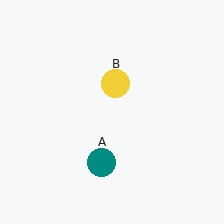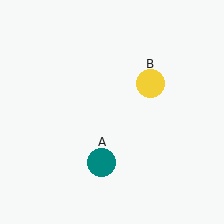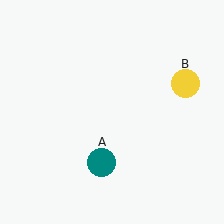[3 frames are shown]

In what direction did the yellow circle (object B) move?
The yellow circle (object B) moved right.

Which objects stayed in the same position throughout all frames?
Teal circle (object A) remained stationary.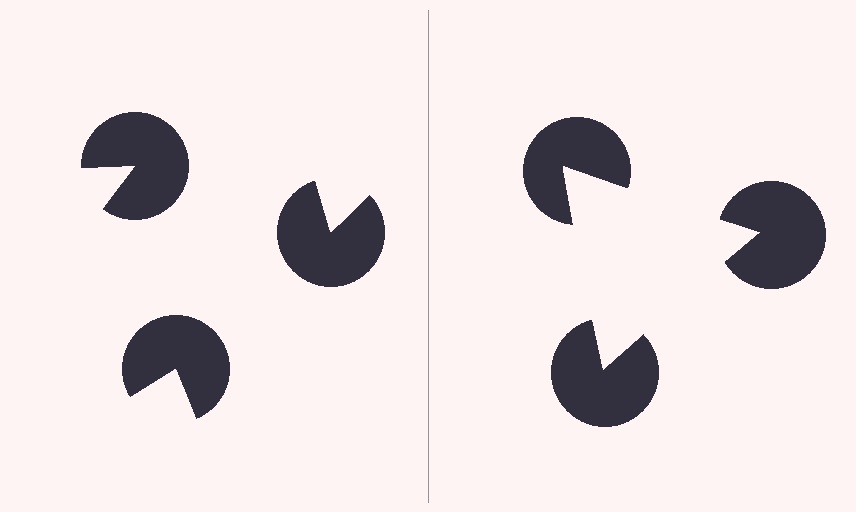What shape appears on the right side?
An illusory triangle.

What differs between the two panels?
The pac-man discs are positioned identically on both sides; only the wedge orientations differ. On the right they align to a triangle; on the left they are misaligned.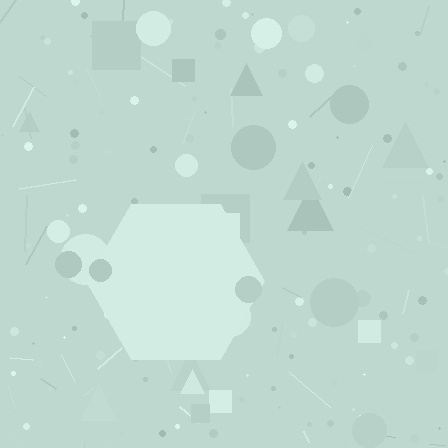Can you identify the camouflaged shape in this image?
The camouflaged shape is a hexagon.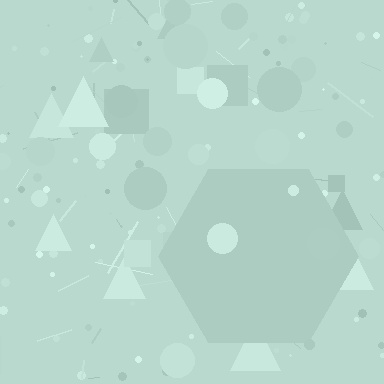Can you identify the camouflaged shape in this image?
The camouflaged shape is a hexagon.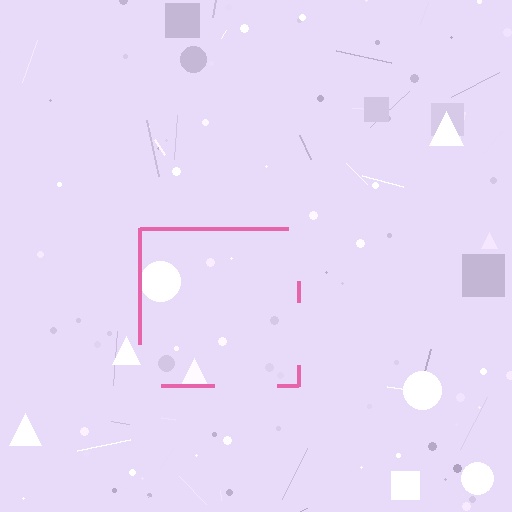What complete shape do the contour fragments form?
The contour fragments form a square.